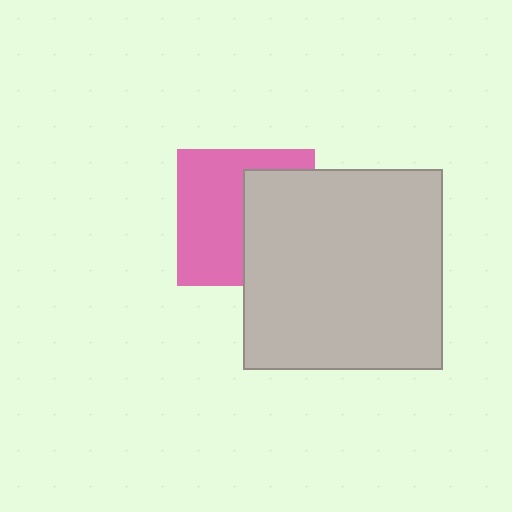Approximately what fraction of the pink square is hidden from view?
Roughly 45% of the pink square is hidden behind the light gray square.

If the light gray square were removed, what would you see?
You would see the complete pink square.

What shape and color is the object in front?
The object in front is a light gray square.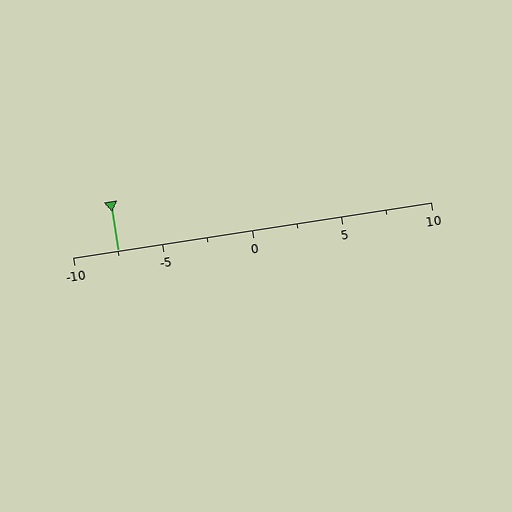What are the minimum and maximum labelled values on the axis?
The axis runs from -10 to 10.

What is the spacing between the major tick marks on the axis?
The major ticks are spaced 5 apart.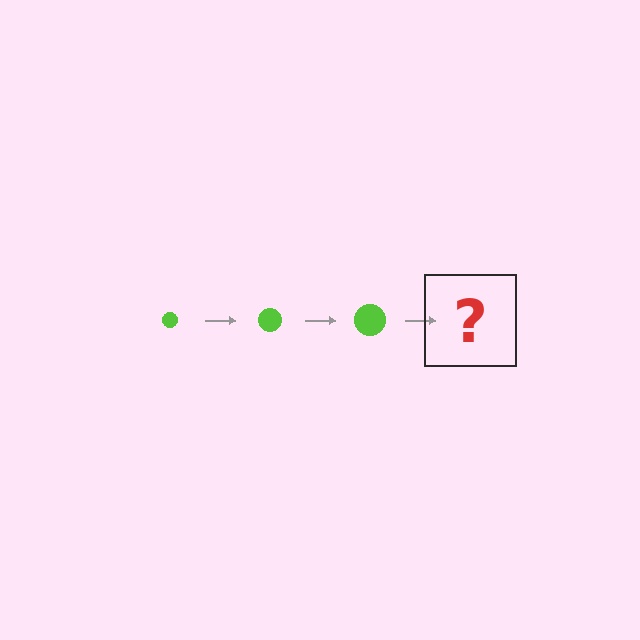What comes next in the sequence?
The next element should be a lime circle, larger than the previous one.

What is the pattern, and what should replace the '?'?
The pattern is that the circle gets progressively larger each step. The '?' should be a lime circle, larger than the previous one.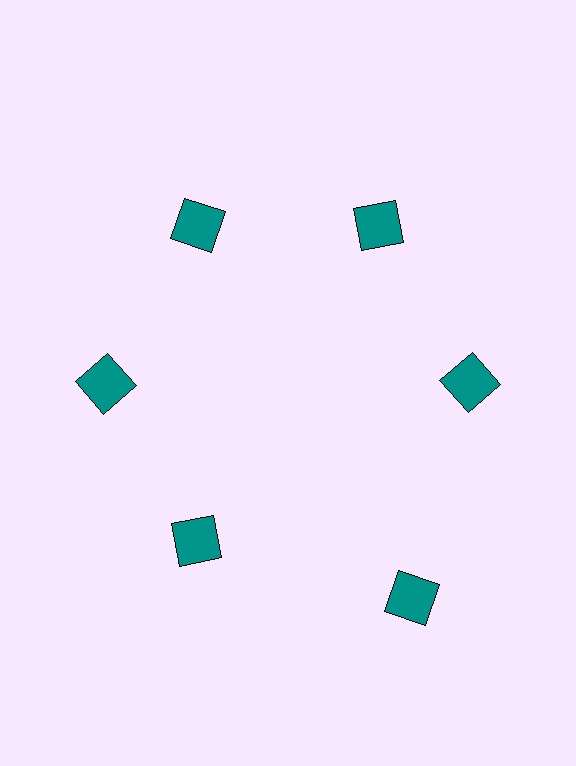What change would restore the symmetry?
The symmetry would be restored by moving it inward, back onto the ring so that all 6 squares sit at equal angles and equal distance from the center.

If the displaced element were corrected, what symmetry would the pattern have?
It would have 6-fold rotational symmetry — the pattern would map onto itself every 60 degrees.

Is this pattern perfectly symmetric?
No. The 6 teal squares are arranged in a ring, but one element near the 5 o'clock position is pushed outward from the center, breaking the 6-fold rotational symmetry.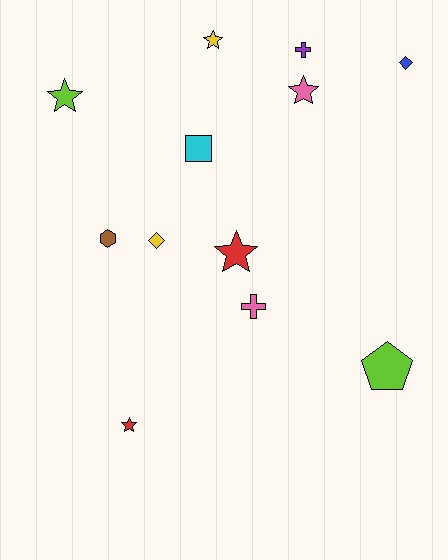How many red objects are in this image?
There are 2 red objects.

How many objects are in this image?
There are 12 objects.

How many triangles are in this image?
There are no triangles.